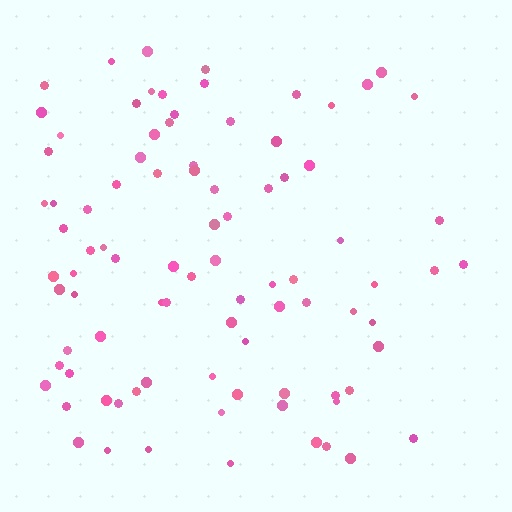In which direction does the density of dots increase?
From right to left, with the left side densest.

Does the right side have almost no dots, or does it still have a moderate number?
Still a moderate number, just noticeably fewer than the left.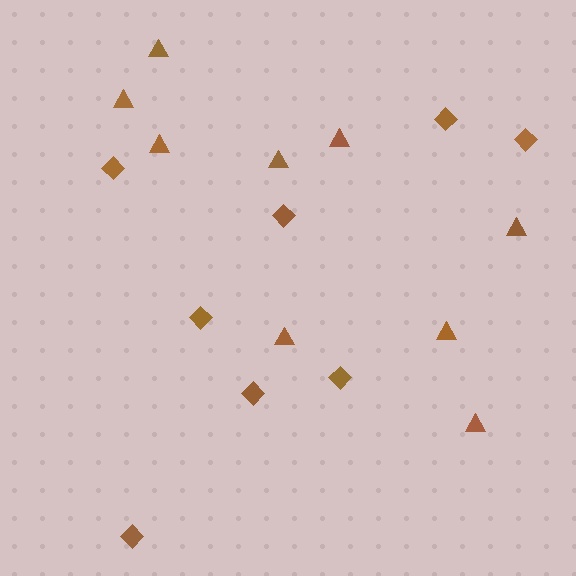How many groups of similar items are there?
There are 2 groups: one group of triangles (9) and one group of diamonds (8).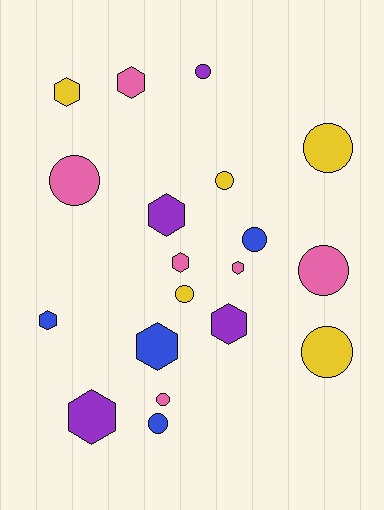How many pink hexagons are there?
There are 3 pink hexagons.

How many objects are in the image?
There are 19 objects.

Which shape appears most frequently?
Circle, with 10 objects.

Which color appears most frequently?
Pink, with 6 objects.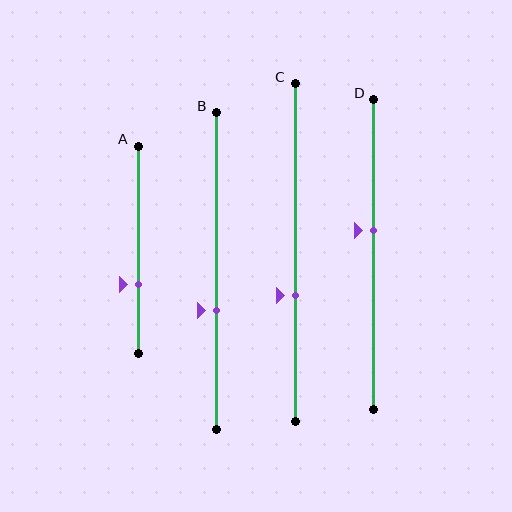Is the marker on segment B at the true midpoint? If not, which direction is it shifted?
No, the marker on segment B is shifted downward by about 12% of the segment length.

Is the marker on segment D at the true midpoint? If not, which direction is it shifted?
No, the marker on segment D is shifted upward by about 8% of the segment length.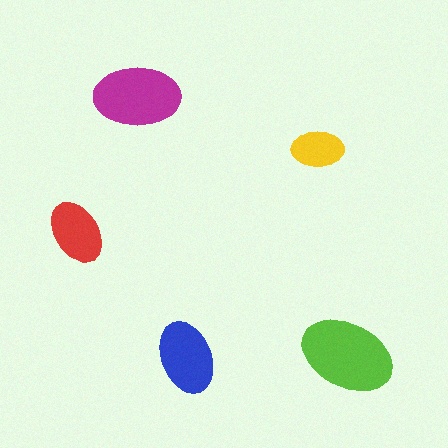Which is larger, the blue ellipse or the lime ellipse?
The lime one.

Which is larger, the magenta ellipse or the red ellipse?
The magenta one.